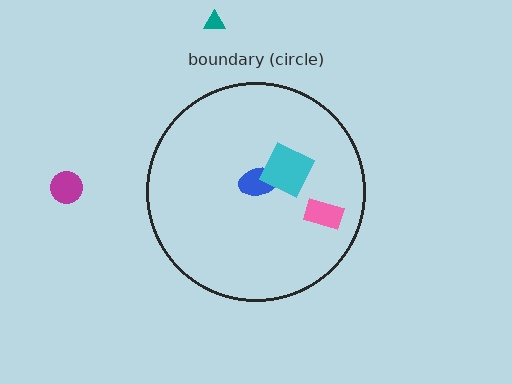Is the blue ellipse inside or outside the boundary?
Inside.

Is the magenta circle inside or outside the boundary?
Outside.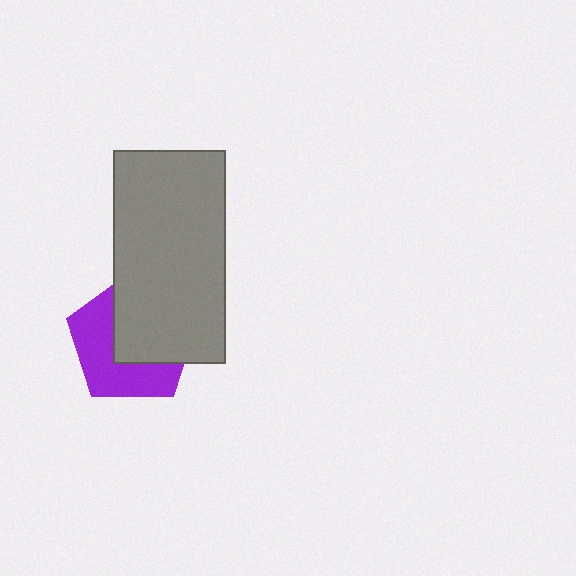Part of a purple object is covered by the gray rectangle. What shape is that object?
It is a pentagon.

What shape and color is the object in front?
The object in front is a gray rectangle.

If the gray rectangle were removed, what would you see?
You would see the complete purple pentagon.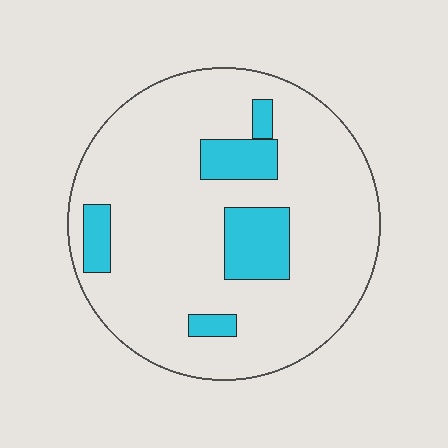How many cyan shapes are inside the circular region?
5.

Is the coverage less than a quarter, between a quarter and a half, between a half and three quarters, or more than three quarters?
Less than a quarter.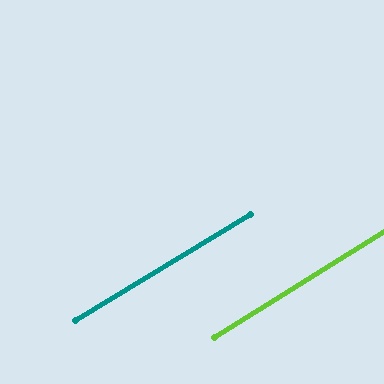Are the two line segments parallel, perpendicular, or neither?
Parallel — their directions differ by only 0.9°.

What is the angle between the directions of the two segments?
Approximately 1 degree.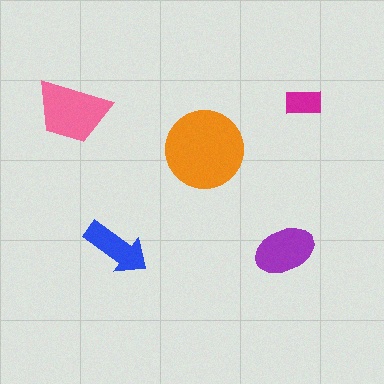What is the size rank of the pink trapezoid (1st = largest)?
2nd.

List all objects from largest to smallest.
The orange circle, the pink trapezoid, the purple ellipse, the blue arrow, the magenta rectangle.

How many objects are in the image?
There are 5 objects in the image.